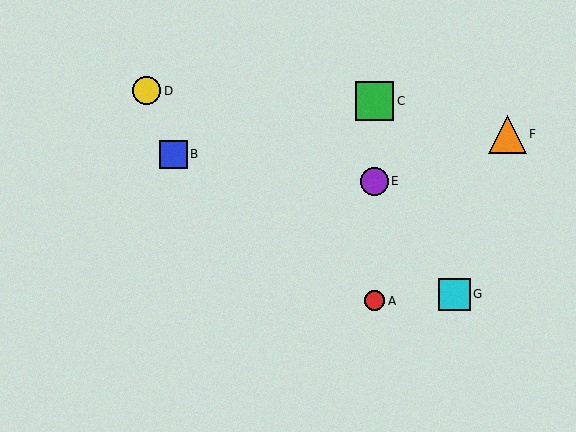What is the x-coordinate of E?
Object E is at x≈374.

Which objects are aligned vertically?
Objects A, C, E are aligned vertically.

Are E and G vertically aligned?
No, E is at x≈374 and G is at x≈454.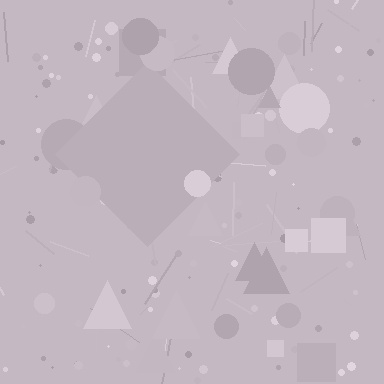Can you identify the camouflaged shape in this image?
The camouflaged shape is a diamond.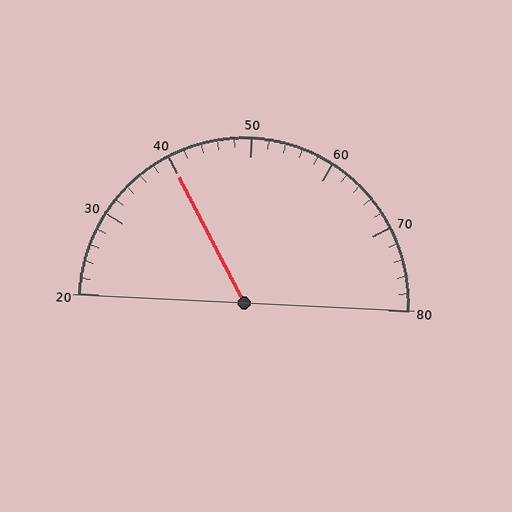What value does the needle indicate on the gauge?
The needle indicates approximately 40.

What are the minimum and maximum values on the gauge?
The gauge ranges from 20 to 80.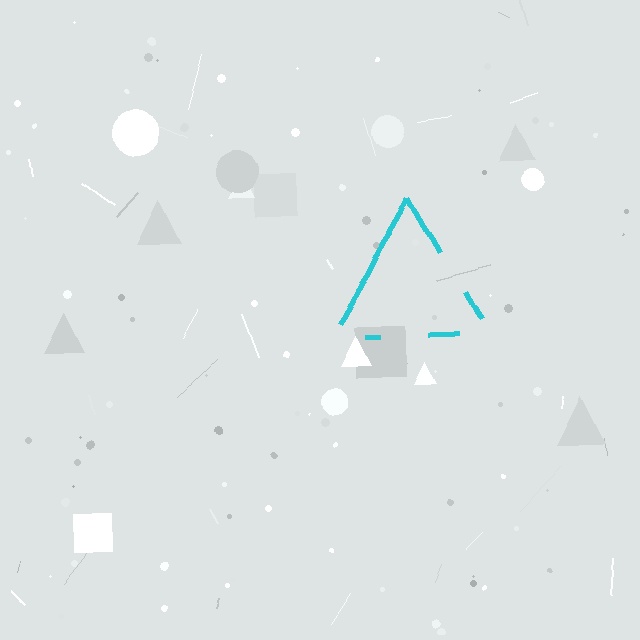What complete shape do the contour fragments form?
The contour fragments form a triangle.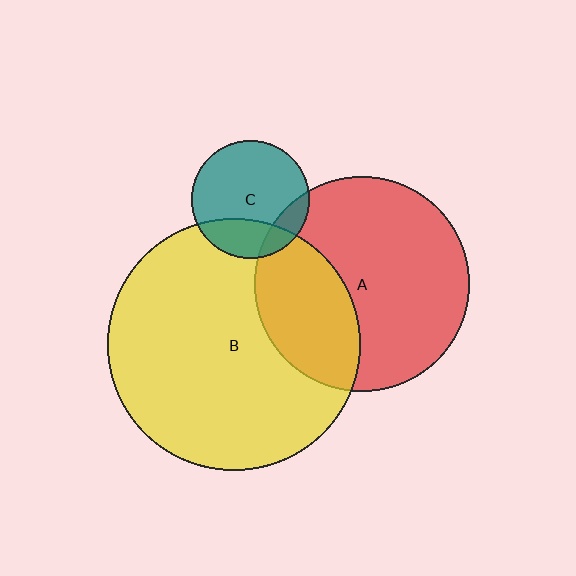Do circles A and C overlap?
Yes.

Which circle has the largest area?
Circle B (yellow).